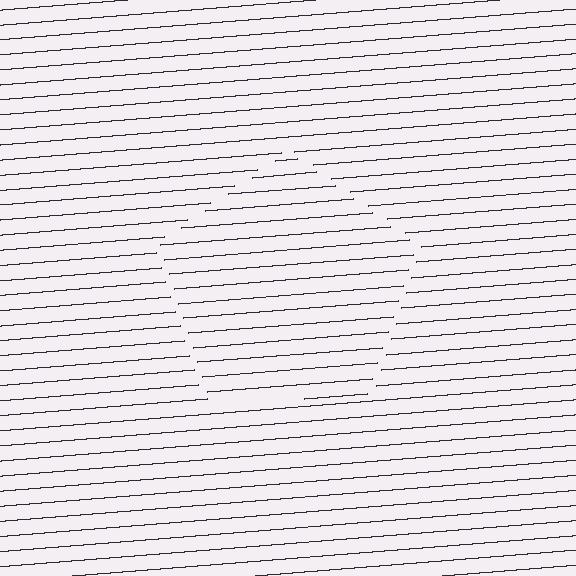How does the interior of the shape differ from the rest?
The interior of the shape contains the same grating, shifted by half a period — the contour is defined by the phase discontinuity where line-ends from the inner and outer gratings abut.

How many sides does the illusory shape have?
5 sides — the line-ends trace a pentagon.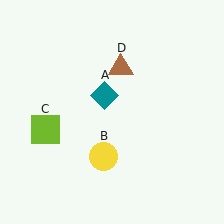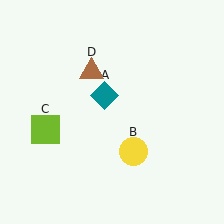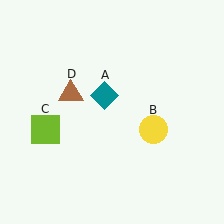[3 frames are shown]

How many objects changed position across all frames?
2 objects changed position: yellow circle (object B), brown triangle (object D).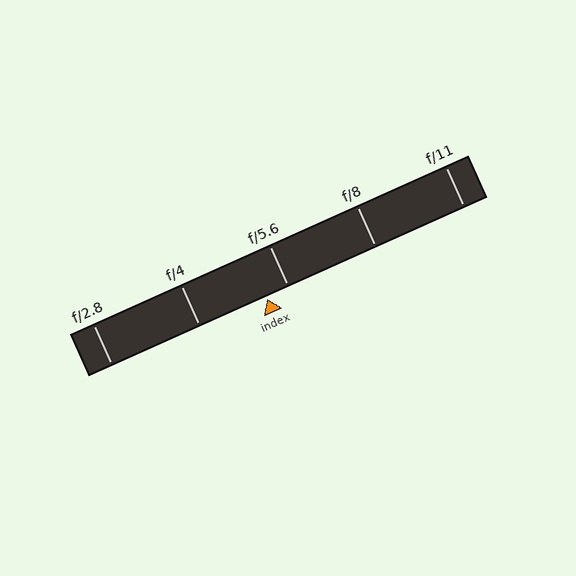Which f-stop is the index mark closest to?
The index mark is closest to f/5.6.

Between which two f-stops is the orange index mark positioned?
The index mark is between f/4 and f/5.6.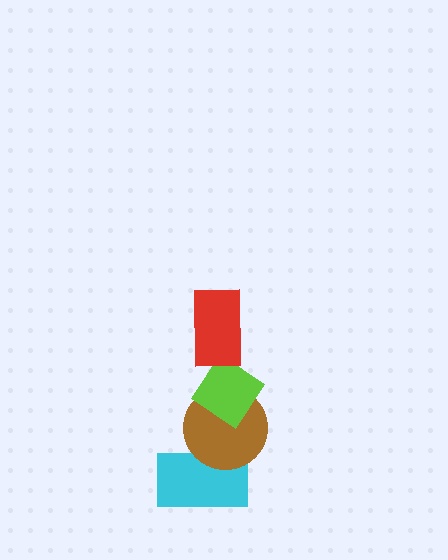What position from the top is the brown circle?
The brown circle is 3rd from the top.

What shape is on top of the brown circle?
The lime diamond is on top of the brown circle.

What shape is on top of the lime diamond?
The red rectangle is on top of the lime diamond.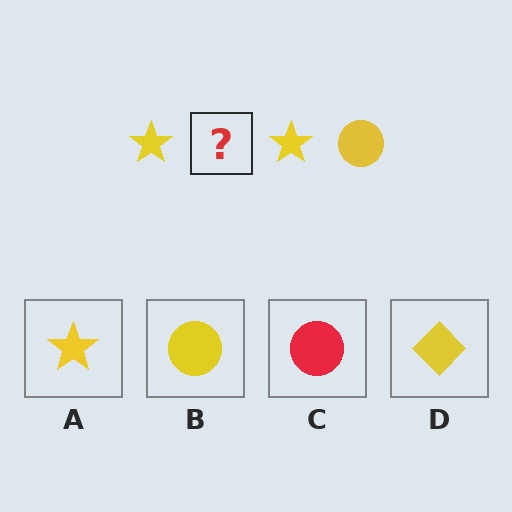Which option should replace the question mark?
Option B.